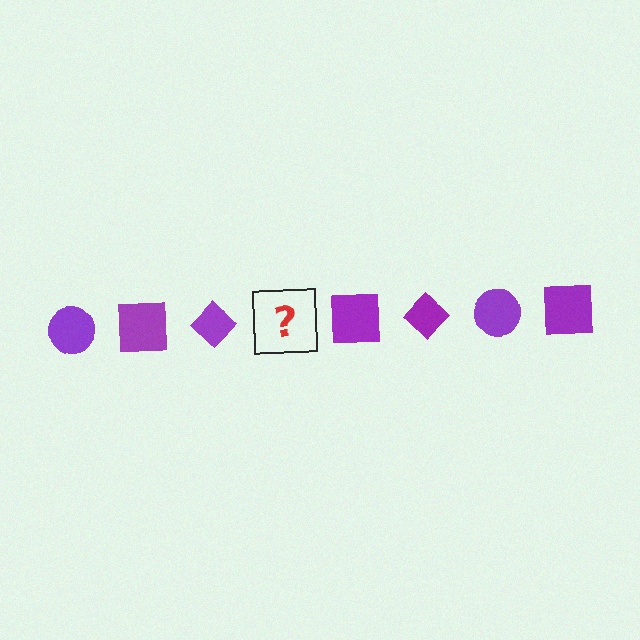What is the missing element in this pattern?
The missing element is a purple circle.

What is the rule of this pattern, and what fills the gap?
The rule is that the pattern cycles through circle, square, diamond shapes in purple. The gap should be filled with a purple circle.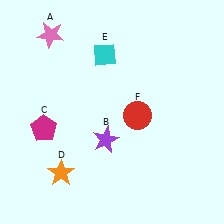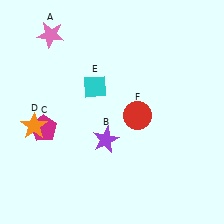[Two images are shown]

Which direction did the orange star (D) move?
The orange star (D) moved up.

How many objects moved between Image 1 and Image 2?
2 objects moved between the two images.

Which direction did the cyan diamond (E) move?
The cyan diamond (E) moved down.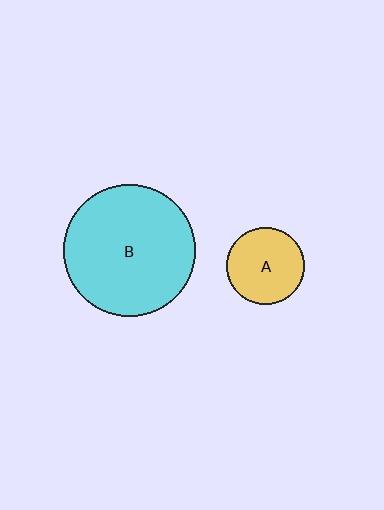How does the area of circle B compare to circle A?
Approximately 2.9 times.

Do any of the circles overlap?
No, none of the circles overlap.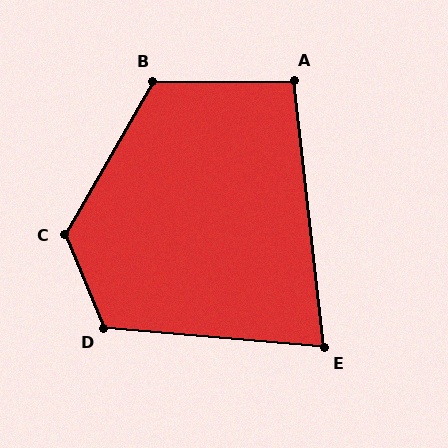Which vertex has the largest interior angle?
C, at approximately 128 degrees.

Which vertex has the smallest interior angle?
E, at approximately 78 degrees.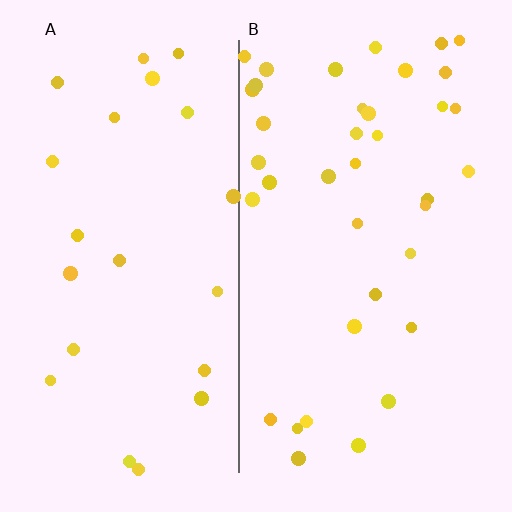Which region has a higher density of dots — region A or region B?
B (the right).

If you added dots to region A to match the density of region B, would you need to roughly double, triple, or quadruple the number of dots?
Approximately double.